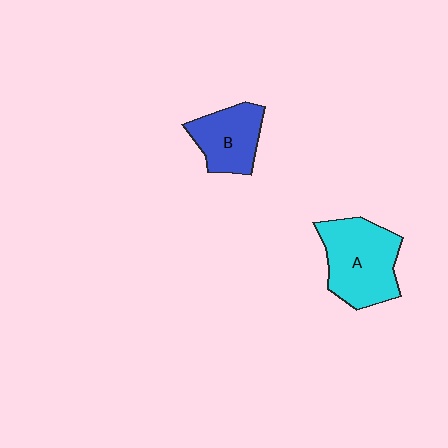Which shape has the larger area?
Shape A (cyan).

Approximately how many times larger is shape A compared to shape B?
Approximately 1.5 times.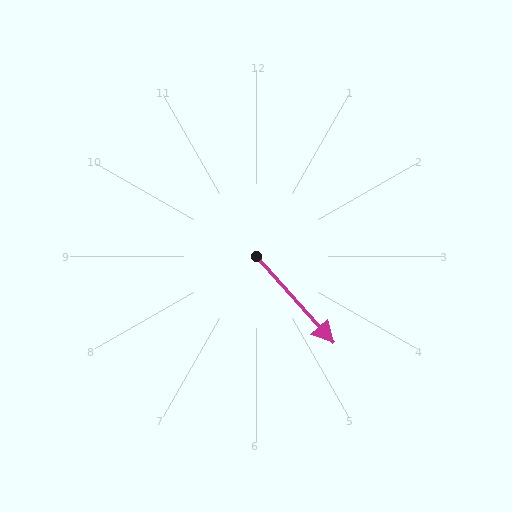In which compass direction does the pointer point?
Southeast.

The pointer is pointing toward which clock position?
Roughly 5 o'clock.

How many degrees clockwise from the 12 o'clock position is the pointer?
Approximately 138 degrees.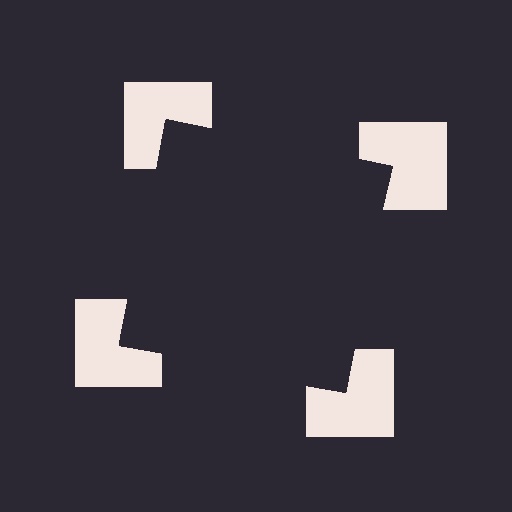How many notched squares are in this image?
There are 4 — one at each vertex of the illusory square.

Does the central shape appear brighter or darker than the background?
It typically appears slightly darker than the background, even though no actual brightness change is drawn.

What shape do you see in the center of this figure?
An illusory square — its edges are inferred from the aligned wedge cuts in the notched squares, not physically drawn.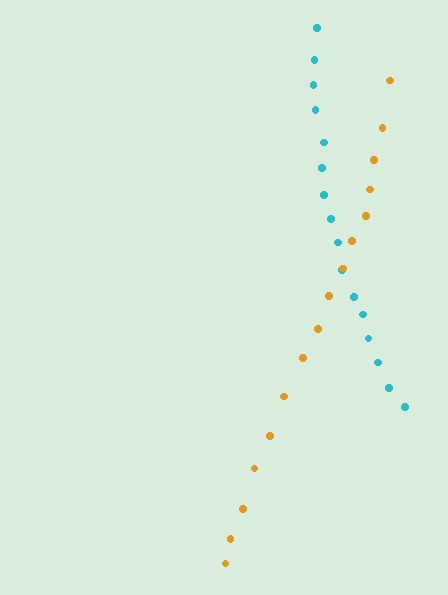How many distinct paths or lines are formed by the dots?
There are 2 distinct paths.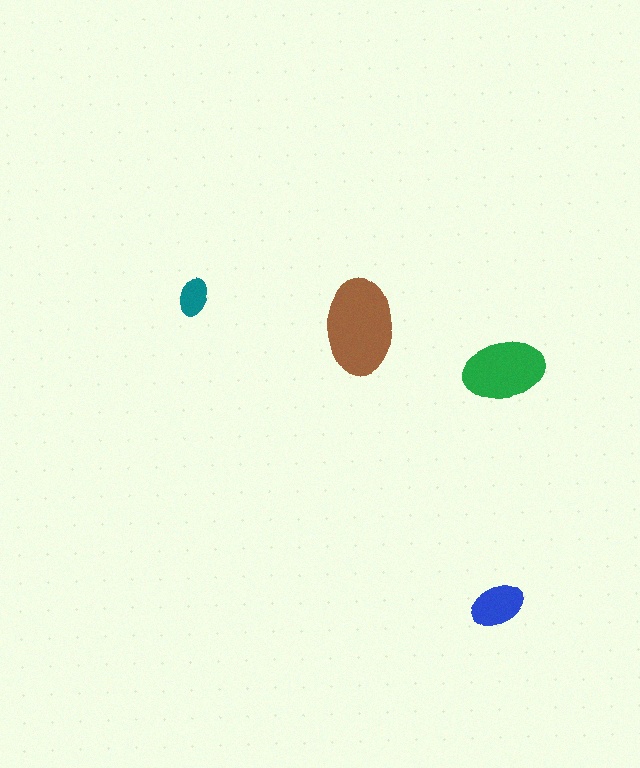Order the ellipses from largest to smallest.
the brown one, the green one, the blue one, the teal one.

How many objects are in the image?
There are 4 objects in the image.